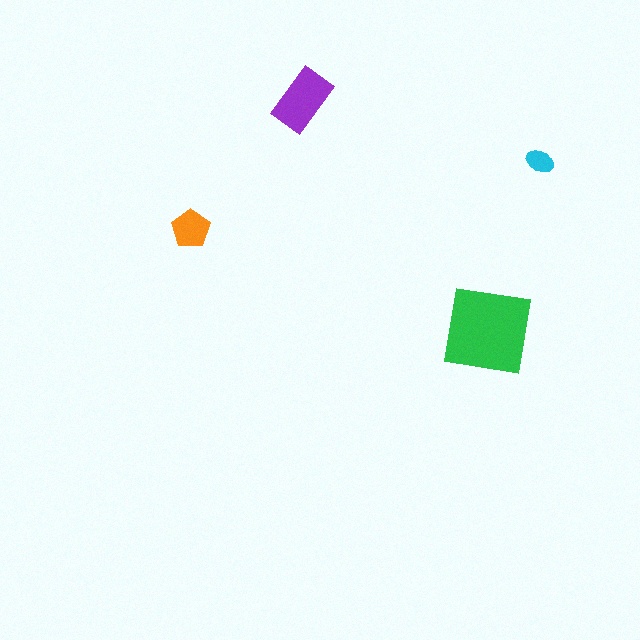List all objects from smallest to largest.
The cyan ellipse, the orange pentagon, the purple rectangle, the green square.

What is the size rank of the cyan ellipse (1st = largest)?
4th.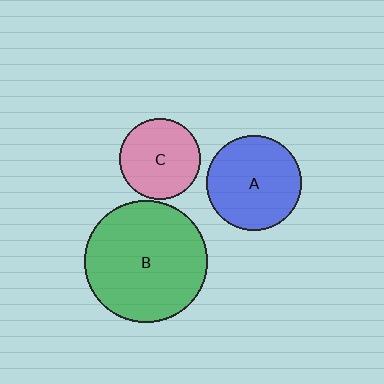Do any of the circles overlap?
No, none of the circles overlap.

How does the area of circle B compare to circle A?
Approximately 1.7 times.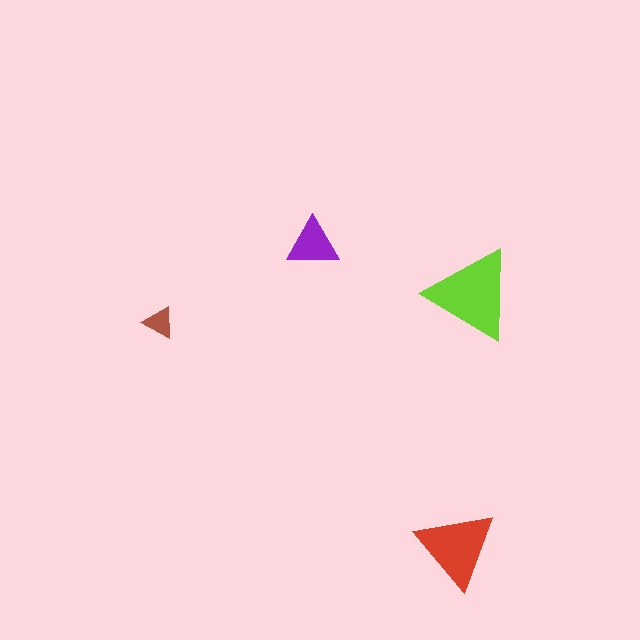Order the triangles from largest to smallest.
the lime one, the red one, the purple one, the brown one.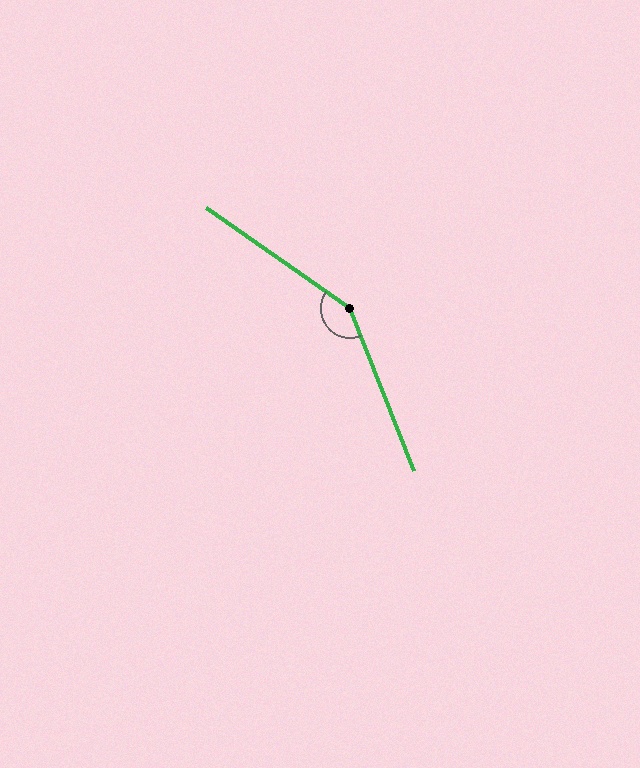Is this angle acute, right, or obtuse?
It is obtuse.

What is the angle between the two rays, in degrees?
Approximately 146 degrees.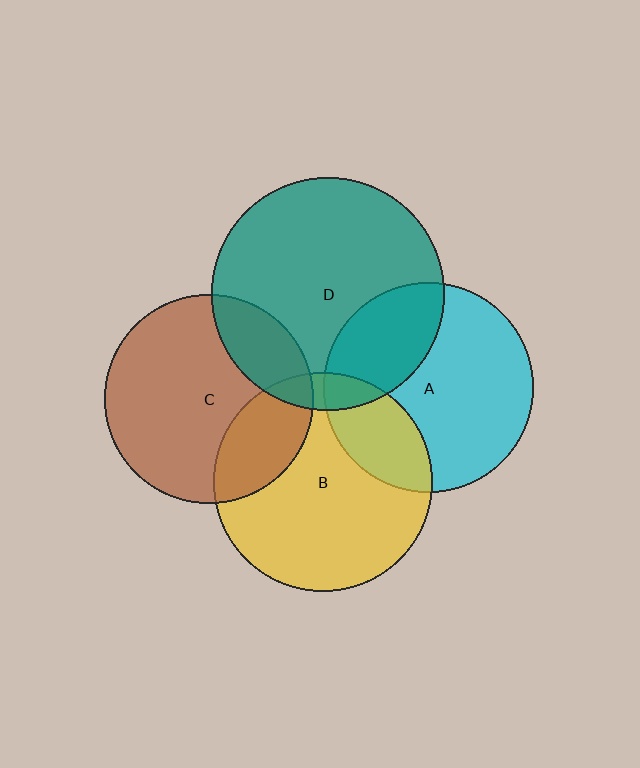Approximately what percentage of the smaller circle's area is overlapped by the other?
Approximately 25%.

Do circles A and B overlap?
Yes.